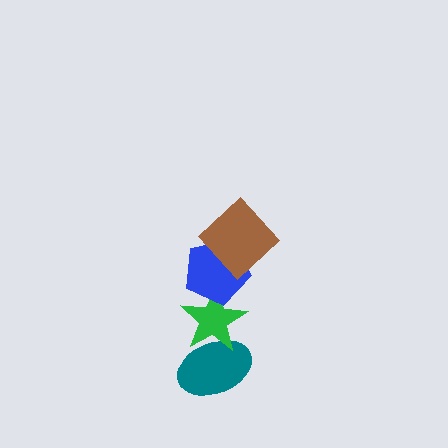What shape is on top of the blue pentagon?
The brown diamond is on top of the blue pentagon.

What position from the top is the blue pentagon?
The blue pentagon is 2nd from the top.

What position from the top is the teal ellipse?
The teal ellipse is 4th from the top.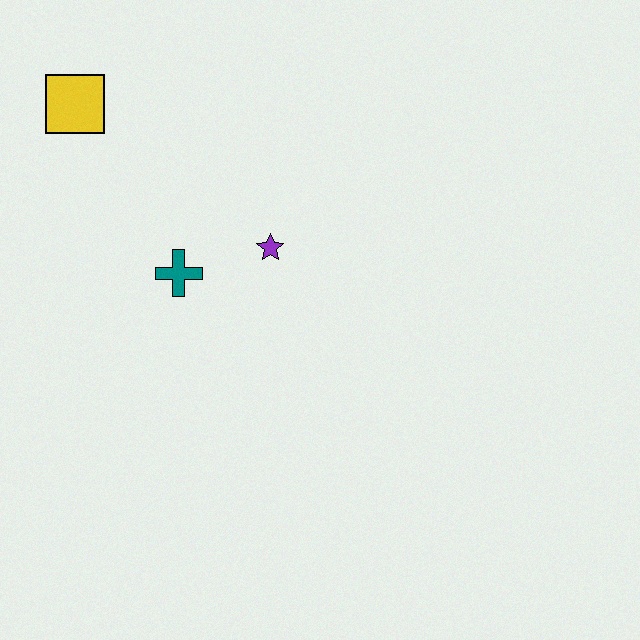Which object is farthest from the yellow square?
The purple star is farthest from the yellow square.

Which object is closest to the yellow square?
The teal cross is closest to the yellow square.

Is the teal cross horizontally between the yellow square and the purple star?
Yes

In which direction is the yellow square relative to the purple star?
The yellow square is to the left of the purple star.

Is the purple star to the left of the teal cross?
No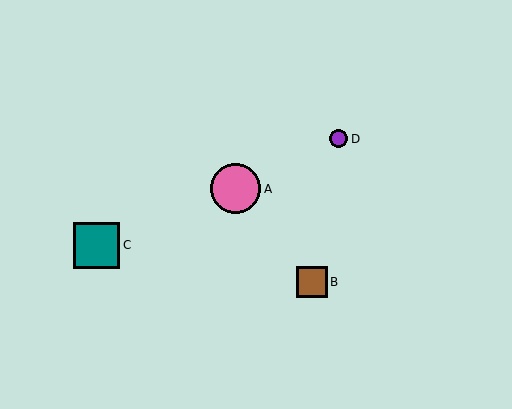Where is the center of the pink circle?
The center of the pink circle is at (236, 189).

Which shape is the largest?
The pink circle (labeled A) is the largest.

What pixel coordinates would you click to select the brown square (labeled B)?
Click at (312, 282) to select the brown square B.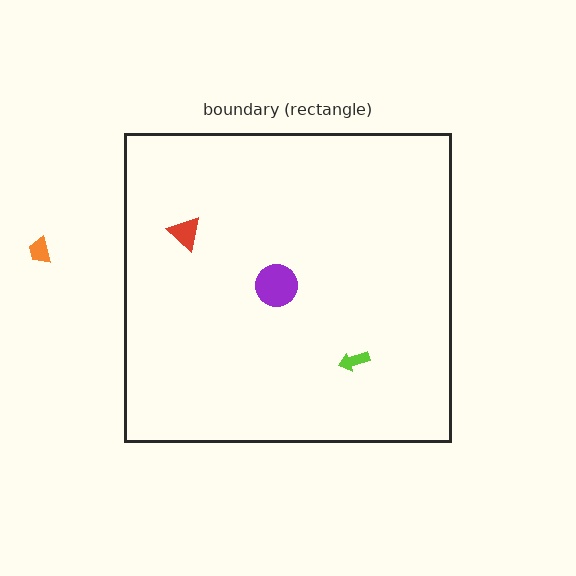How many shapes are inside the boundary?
3 inside, 1 outside.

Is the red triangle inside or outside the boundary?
Inside.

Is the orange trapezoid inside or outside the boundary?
Outside.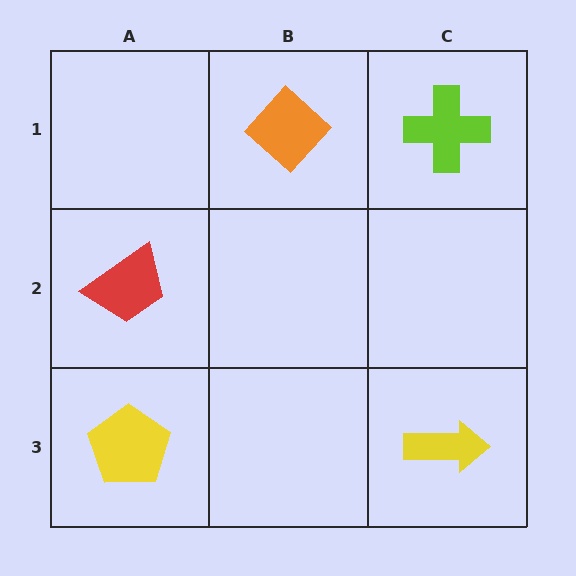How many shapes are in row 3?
2 shapes.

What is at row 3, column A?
A yellow pentagon.